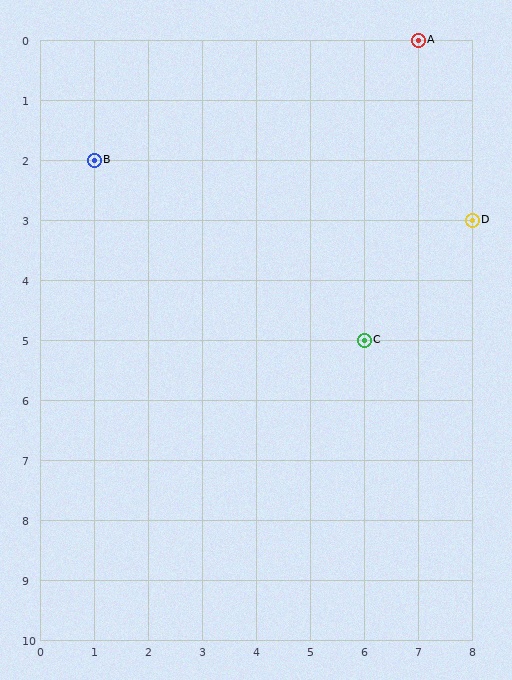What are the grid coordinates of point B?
Point B is at grid coordinates (1, 2).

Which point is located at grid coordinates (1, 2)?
Point B is at (1, 2).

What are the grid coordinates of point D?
Point D is at grid coordinates (8, 3).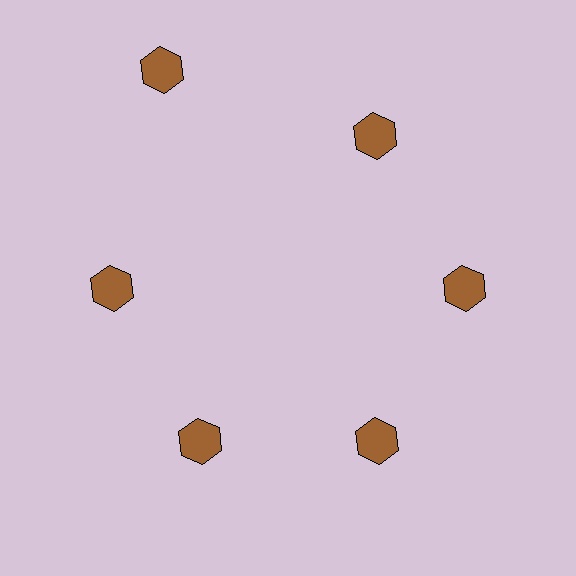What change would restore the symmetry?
The symmetry would be restored by moving it inward, back onto the ring so that all 6 hexagons sit at equal angles and equal distance from the center.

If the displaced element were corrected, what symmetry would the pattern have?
It would have 6-fold rotational symmetry — the pattern would map onto itself every 60 degrees.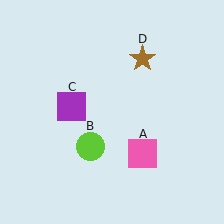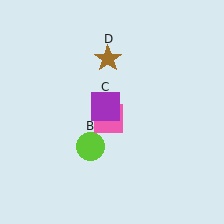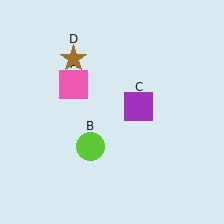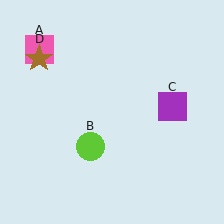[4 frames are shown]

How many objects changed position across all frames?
3 objects changed position: pink square (object A), purple square (object C), brown star (object D).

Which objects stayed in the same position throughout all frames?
Lime circle (object B) remained stationary.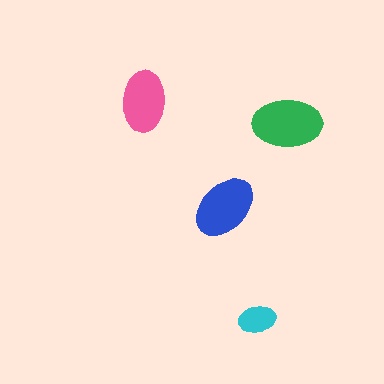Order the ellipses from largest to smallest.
the green one, the blue one, the pink one, the cyan one.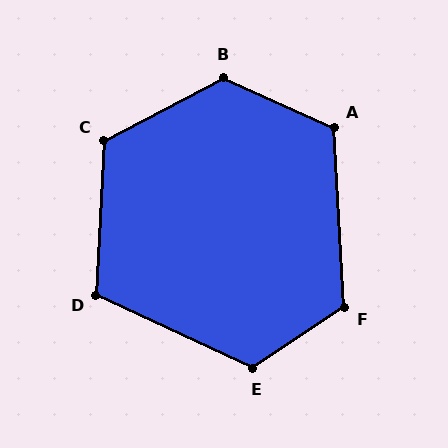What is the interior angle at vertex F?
Approximately 120 degrees (obtuse).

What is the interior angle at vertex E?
Approximately 122 degrees (obtuse).